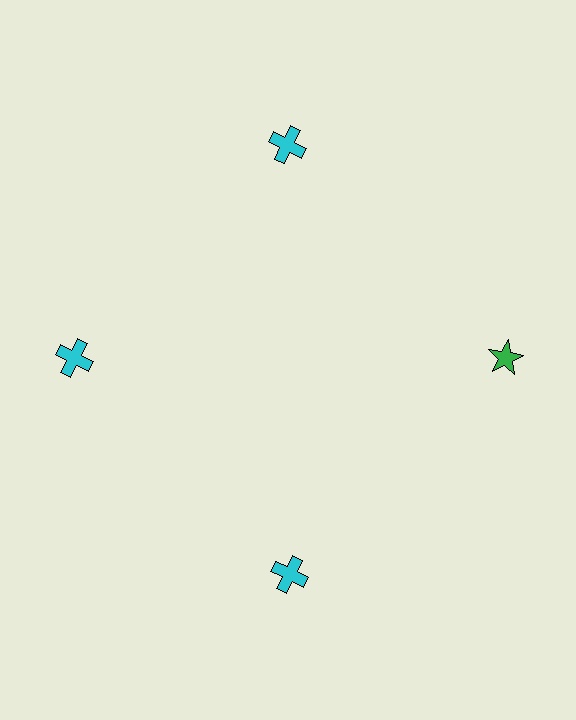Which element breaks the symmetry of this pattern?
The green star at roughly the 3 o'clock position breaks the symmetry. All other shapes are cyan crosses.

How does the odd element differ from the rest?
It differs in both color (green instead of cyan) and shape (star instead of cross).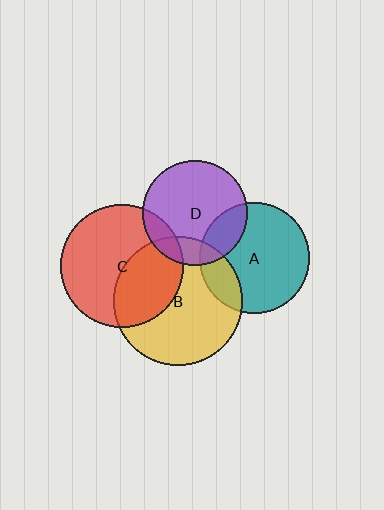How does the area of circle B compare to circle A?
Approximately 1.4 times.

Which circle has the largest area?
Circle B (yellow).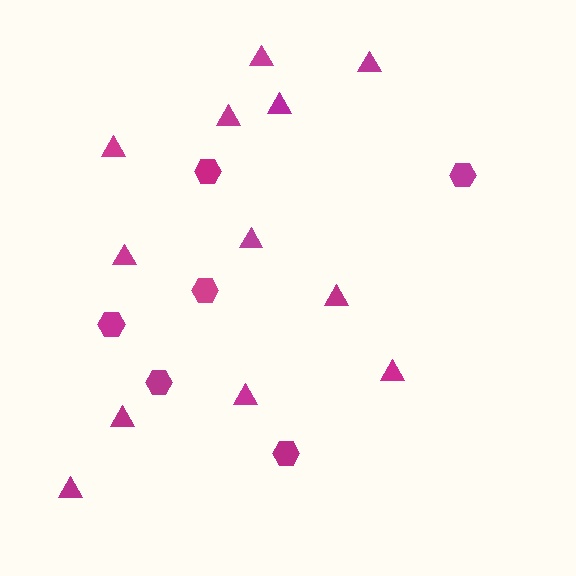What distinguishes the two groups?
There are 2 groups: one group of hexagons (6) and one group of triangles (12).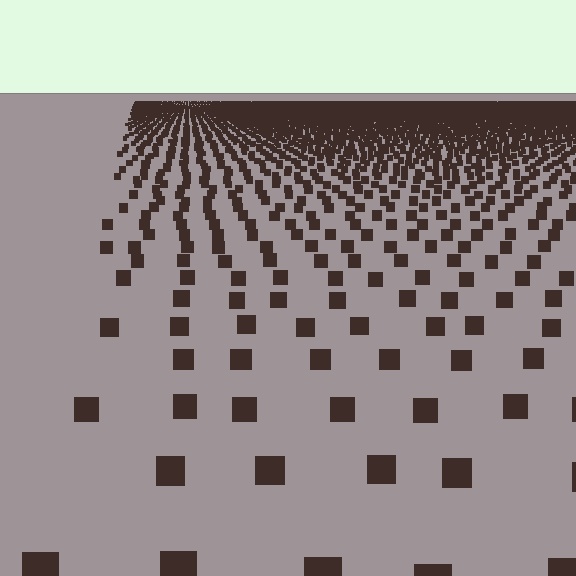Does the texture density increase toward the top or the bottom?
Density increases toward the top.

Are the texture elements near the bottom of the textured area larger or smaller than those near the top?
Larger. Near the bottom, elements are closer to the viewer and appear at a bigger on-screen size.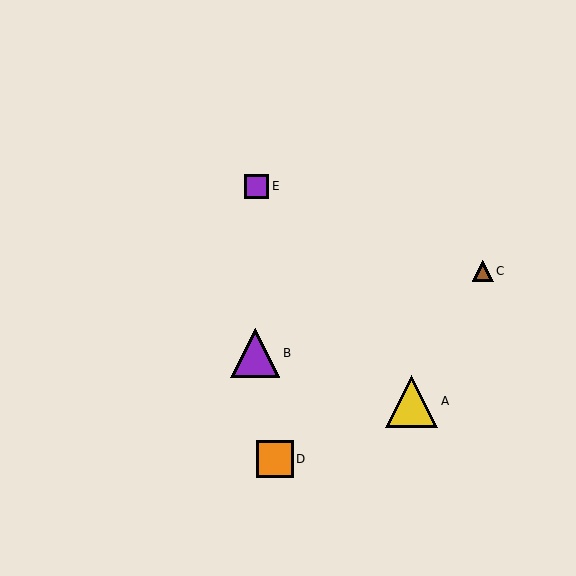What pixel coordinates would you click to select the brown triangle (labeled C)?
Click at (483, 271) to select the brown triangle C.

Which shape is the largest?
The yellow triangle (labeled A) is the largest.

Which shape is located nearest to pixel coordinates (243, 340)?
The purple triangle (labeled B) at (255, 353) is nearest to that location.